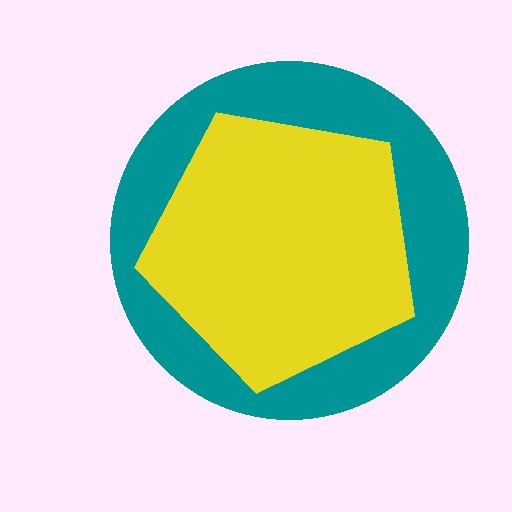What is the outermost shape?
The teal circle.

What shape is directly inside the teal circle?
The yellow pentagon.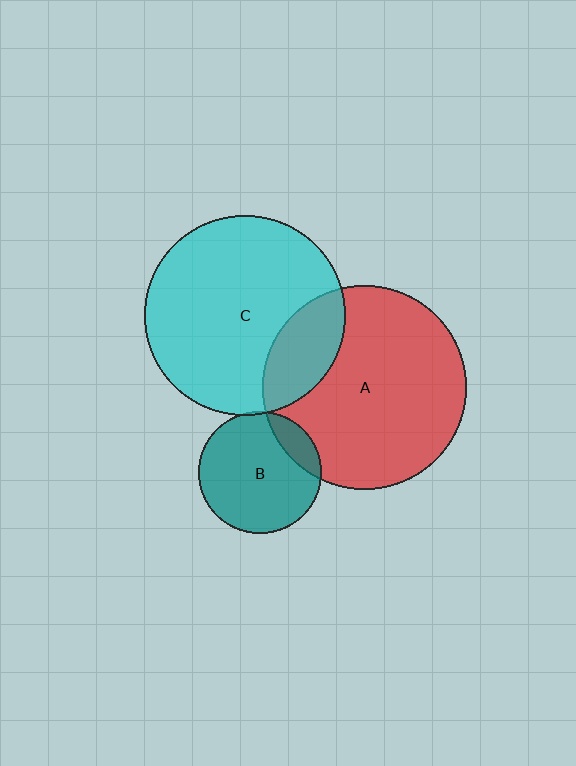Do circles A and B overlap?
Yes.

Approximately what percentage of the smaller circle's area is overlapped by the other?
Approximately 15%.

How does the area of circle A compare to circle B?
Approximately 2.8 times.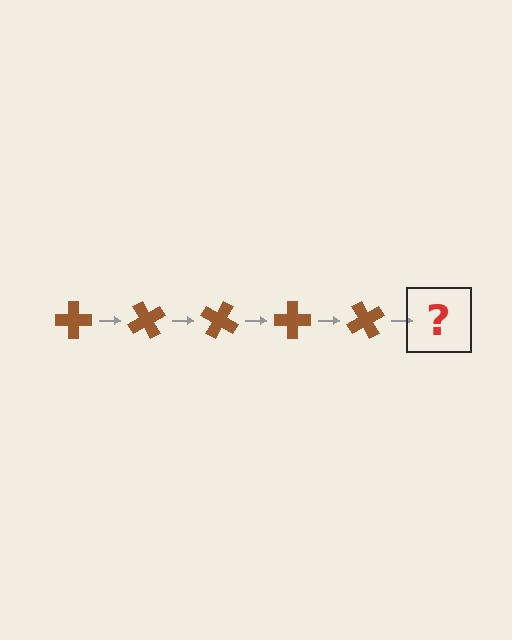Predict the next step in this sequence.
The next step is a brown cross rotated 300 degrees.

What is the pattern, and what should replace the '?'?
The pattern is that the cross rotates 60 degrees each step. The '?' should be a brown cross rotated 300 degrees.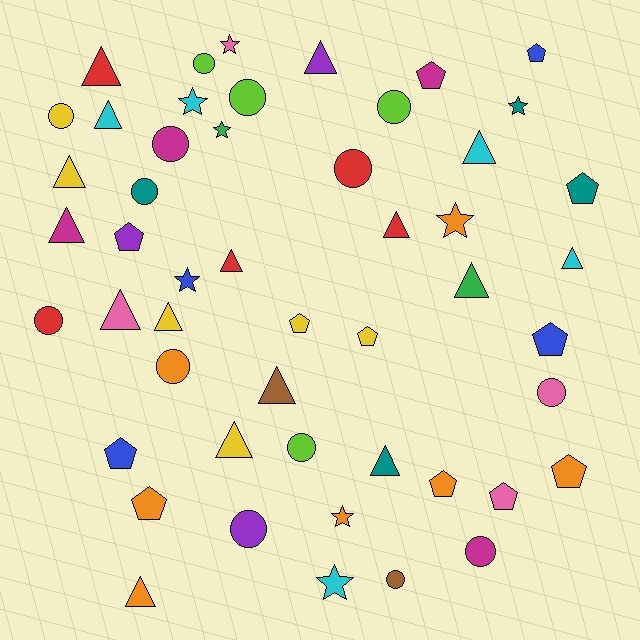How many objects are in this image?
There are 50 objects.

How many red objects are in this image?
There are 5 red objects.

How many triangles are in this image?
There are 16 triangles.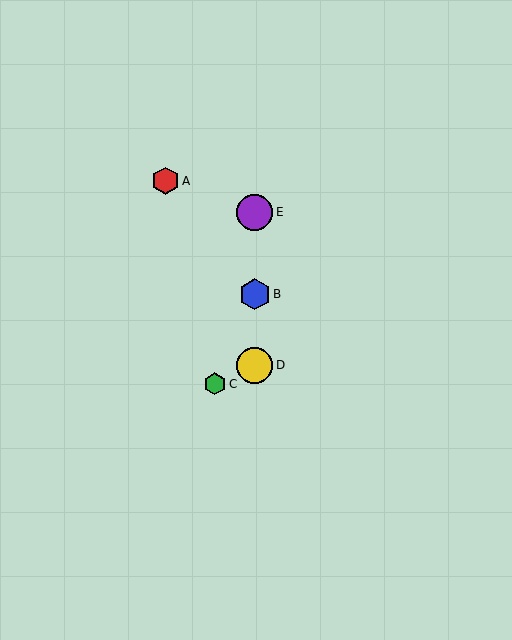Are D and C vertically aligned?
No, D is at x≈255 and C is at x≈215.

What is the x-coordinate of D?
Object D is at x≈255.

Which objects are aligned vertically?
Objects B, D, E are aligned vertically.